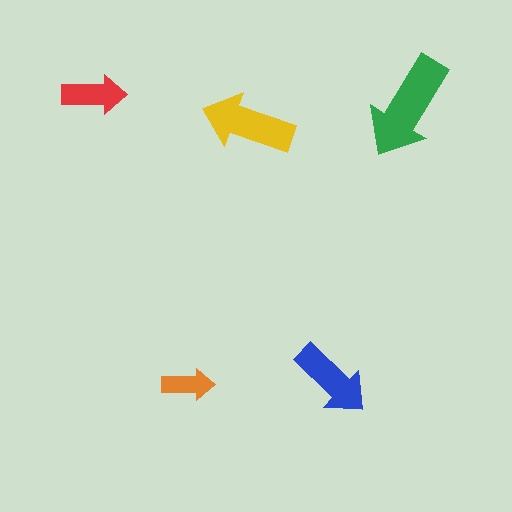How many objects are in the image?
There are 5 objects in the image.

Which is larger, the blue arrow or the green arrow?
The green one.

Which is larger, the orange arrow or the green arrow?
The green one.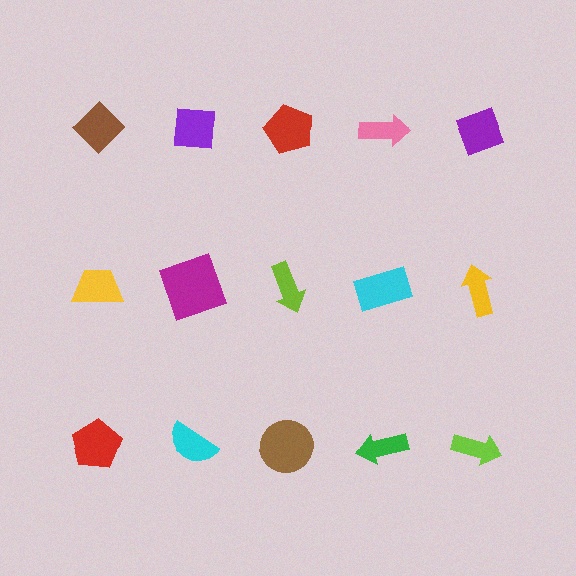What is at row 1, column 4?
A pink arrow.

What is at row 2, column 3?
A lime arrow.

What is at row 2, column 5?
A yellow arrow.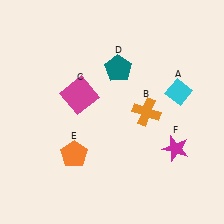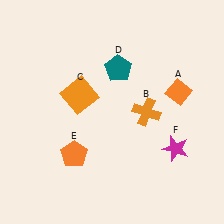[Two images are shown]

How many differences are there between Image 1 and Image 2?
There are 2 differences between the two images.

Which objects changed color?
A changed from cyan to orange. C changed from magenta to orange.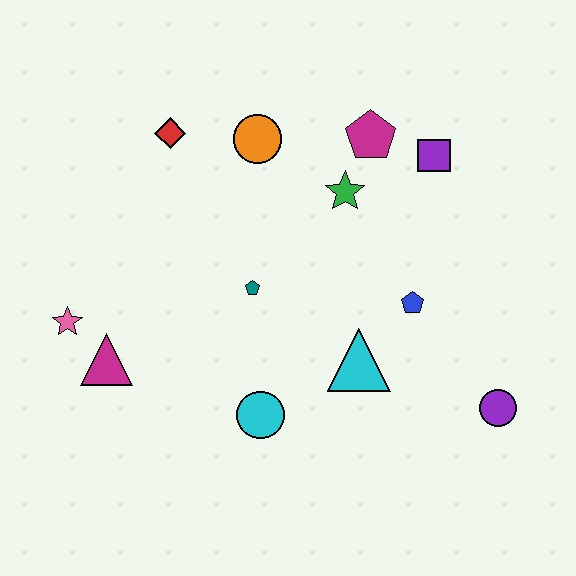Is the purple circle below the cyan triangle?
Yes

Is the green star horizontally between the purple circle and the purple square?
No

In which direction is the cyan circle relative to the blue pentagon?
The cyan circle is to the left of the blue pentagon.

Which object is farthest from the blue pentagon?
The pink star is farthest from the blue pentagon.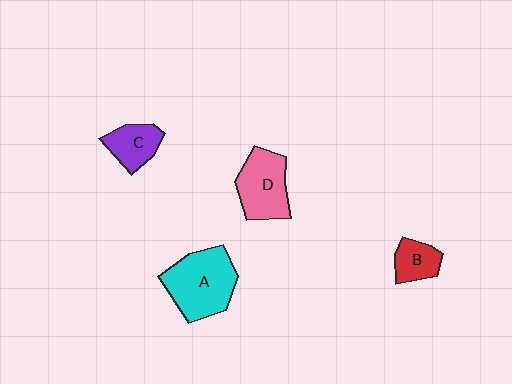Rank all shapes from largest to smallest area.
From largest to smallest: A (cyan), D (pink), C (purple), B (red).